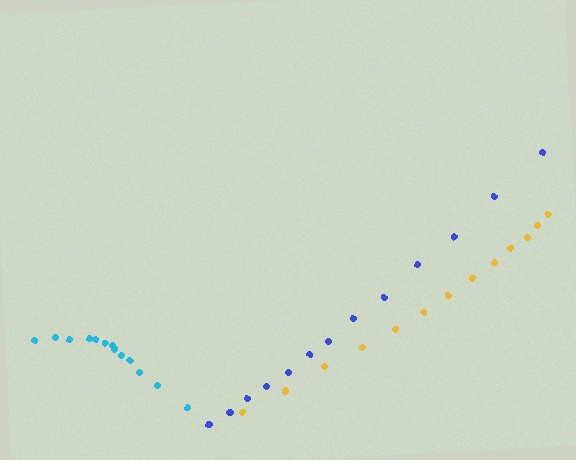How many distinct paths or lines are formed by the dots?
There are 3 distinct paths.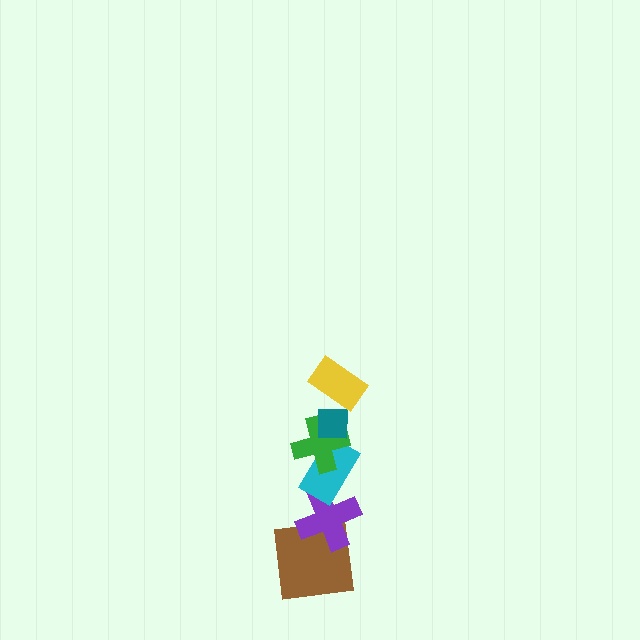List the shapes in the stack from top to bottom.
From top to bottom: the yellow rectangle, the teal square, the green cross, the cyan rectangle, the purple cross, the brown square.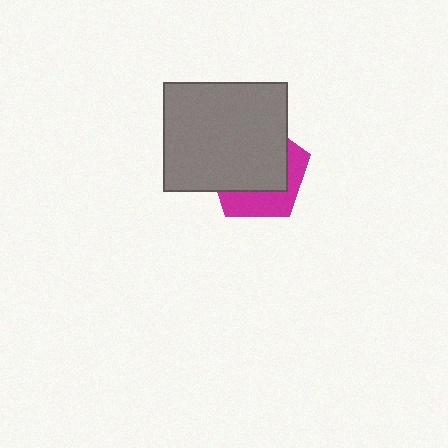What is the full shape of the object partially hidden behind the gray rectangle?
The partially hidden object is a magenta pentagon.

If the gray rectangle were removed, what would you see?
You would see the complete magenta pentagon.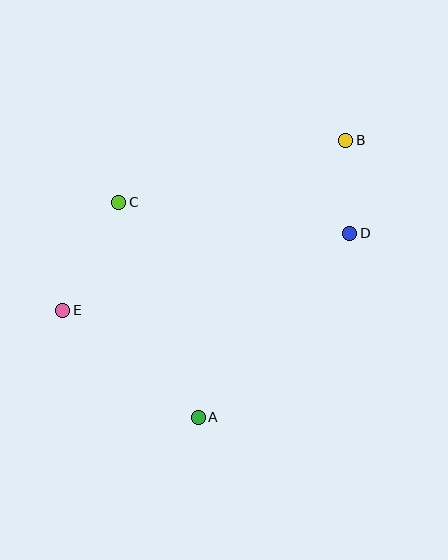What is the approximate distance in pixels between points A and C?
The distance between A and C is approximately 229 pixels.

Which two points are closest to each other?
Points B and D are closest to each other.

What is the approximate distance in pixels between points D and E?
The distance between D and E is approximately 297 pixels.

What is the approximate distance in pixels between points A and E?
The distance between A and E is approximately 173 pixels.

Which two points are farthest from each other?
Points B and E are farthest from each other.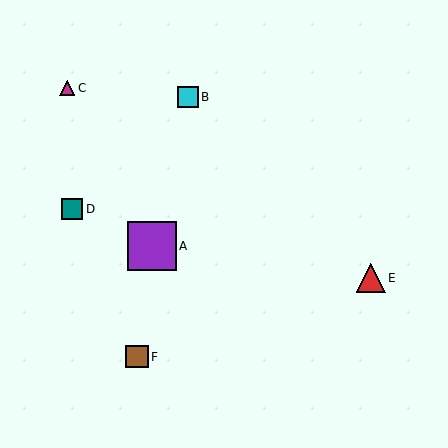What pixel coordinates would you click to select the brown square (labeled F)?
Click at (137, 357) to select the brown square F.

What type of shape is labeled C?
Shape C is a magenta triangle.